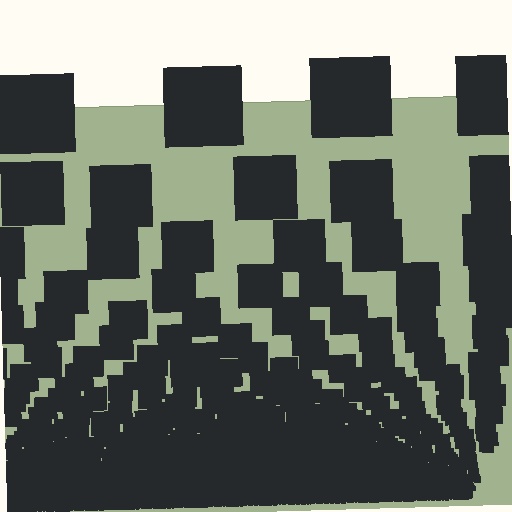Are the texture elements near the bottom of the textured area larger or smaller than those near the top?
Smaller. The gradient is inverted — elements near the bottom are smaller and denser.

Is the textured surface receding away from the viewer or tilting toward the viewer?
The surface appears to tilt toward the viewer. Texture elements get larger and sparser toward the top.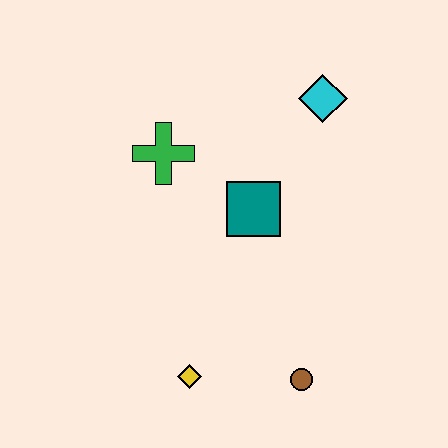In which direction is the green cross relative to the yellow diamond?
The green cross is above the yellow diamond.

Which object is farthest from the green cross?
The brown circle is farthest from the green cross.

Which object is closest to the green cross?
The teal square is closest to the green cross.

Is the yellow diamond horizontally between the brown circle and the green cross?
Yes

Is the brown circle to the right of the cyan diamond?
No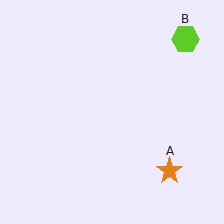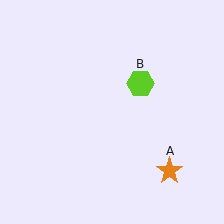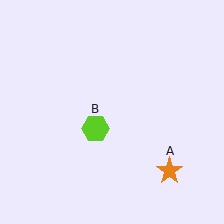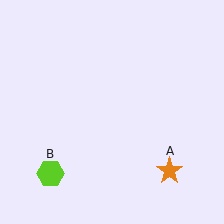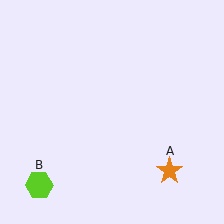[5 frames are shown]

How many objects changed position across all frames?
1 object changed position: lime hexagon (object B).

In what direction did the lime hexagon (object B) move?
The lime hexagon (object B) moved down and to the left.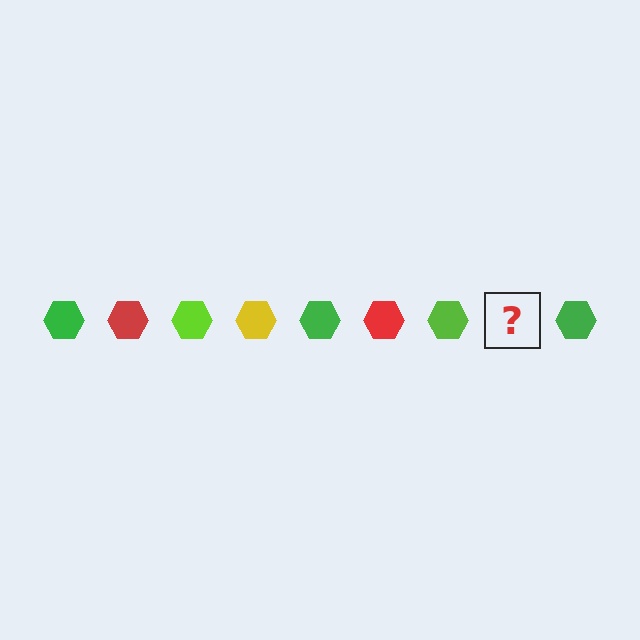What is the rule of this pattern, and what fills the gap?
The rule is that the pattern cycles through green, red, lime, yellow hexagons. The gap should be filled with a yellow hexagon.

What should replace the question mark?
The question mark should be replaced with a yellow hexagon.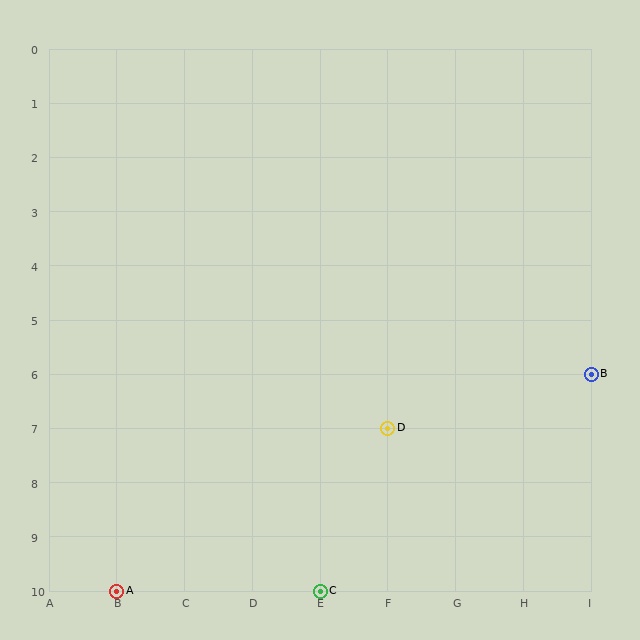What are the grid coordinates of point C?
Point C is at grid coordinates (E, 10).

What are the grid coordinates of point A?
Point A is at grid coordinates (B, 10).